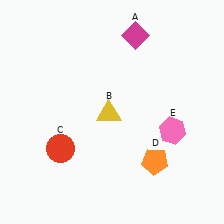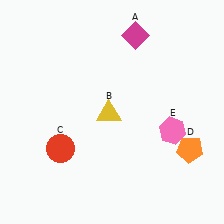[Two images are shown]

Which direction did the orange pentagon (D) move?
The orange pentagon (D) moved right.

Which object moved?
The orange pentagon (D) moved right.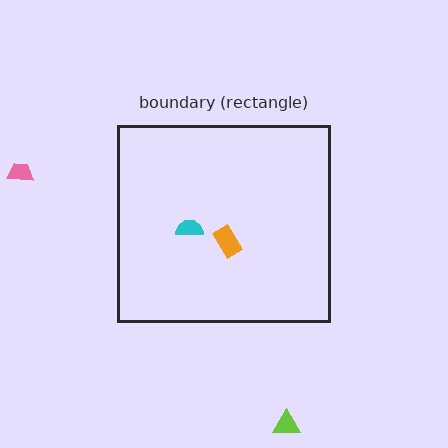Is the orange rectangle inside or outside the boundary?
Inside.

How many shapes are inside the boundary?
2 inside, 2 outside.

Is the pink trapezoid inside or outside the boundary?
Outside.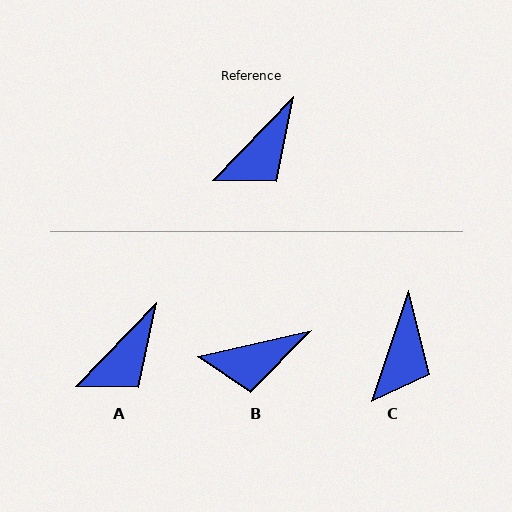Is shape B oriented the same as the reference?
No, it is off by about 33 degrees.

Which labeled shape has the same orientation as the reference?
A.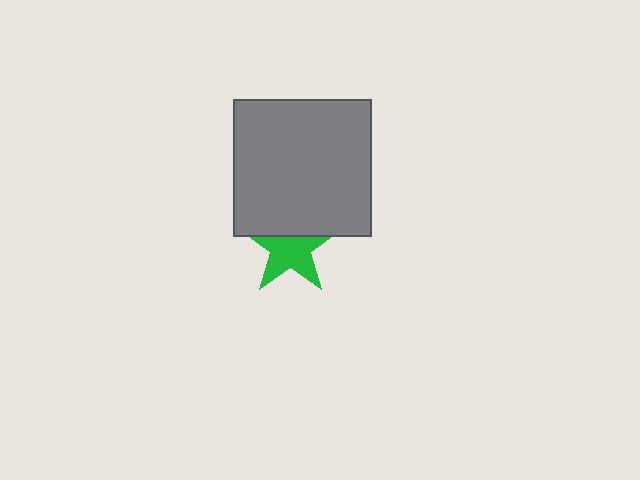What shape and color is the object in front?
The object in front is a gray square.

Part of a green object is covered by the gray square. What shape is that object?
It is a star.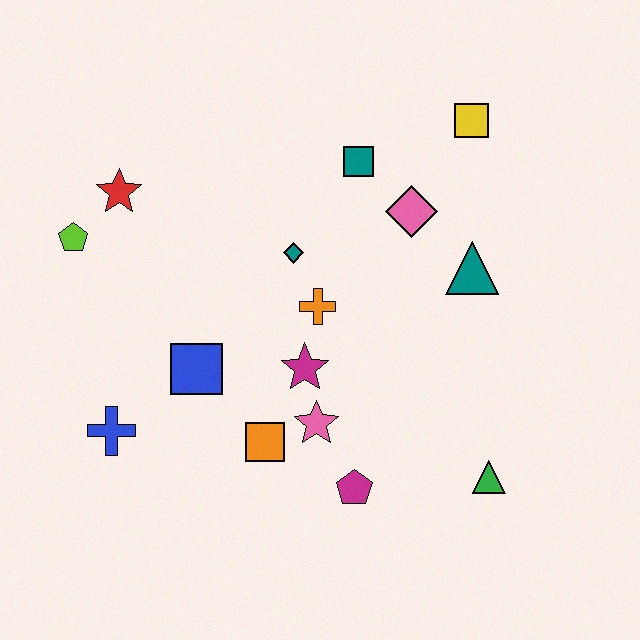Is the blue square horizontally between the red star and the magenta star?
Yes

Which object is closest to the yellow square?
The pink diamond is closest to the yellow square.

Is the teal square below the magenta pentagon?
No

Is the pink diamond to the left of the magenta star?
No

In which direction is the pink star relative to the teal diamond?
The pink star is below the teal diamond.